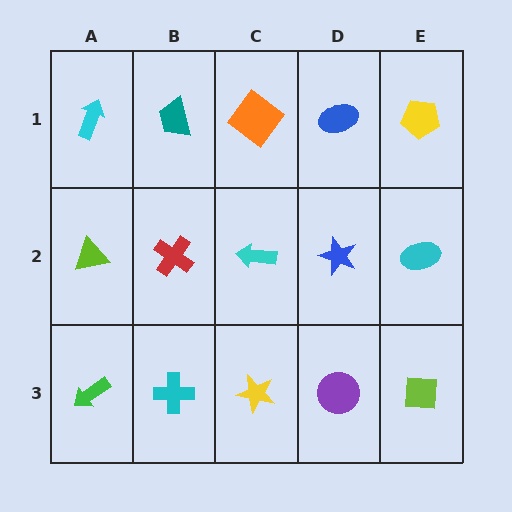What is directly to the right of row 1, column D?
A yellow pentagon.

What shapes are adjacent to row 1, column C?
A cyan arrow (row 2, column C), a teal trapezoid (row 1, column B), a blue ellipse (row 1, column D).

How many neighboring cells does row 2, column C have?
4.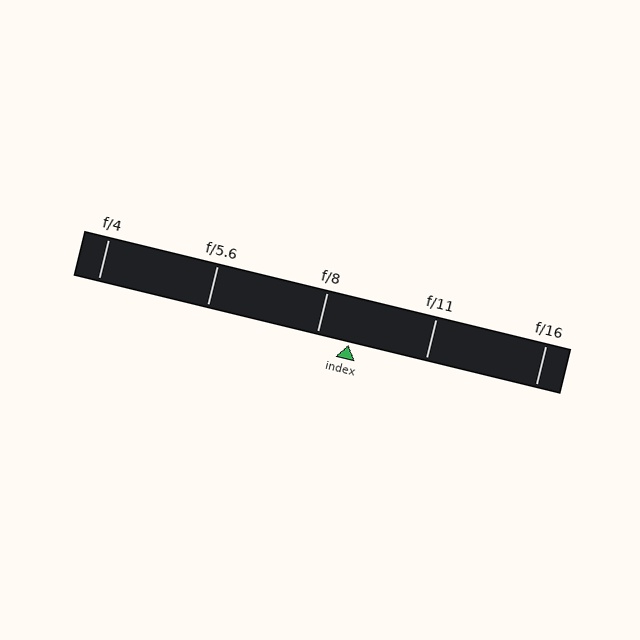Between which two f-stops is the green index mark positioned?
The index mark is between f/8 and f/11.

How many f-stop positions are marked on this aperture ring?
There are 5 f-stop positions marked.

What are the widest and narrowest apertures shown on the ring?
The widest aperture shown is f/4 and the narrowest is f/16.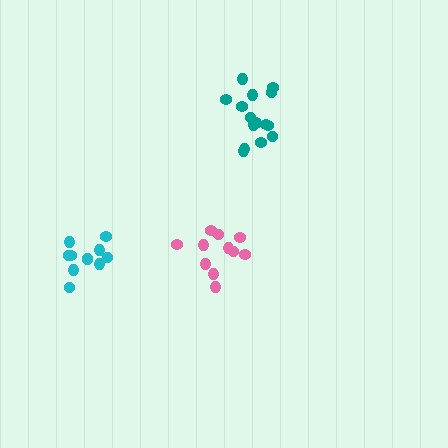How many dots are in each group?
Group 1: 11 dots, Group 2: 11 dots, Group 3: 15 dots (37 total).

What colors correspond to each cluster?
The clusters are colored: pink, cyan, teal.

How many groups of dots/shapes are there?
There are 3 groups.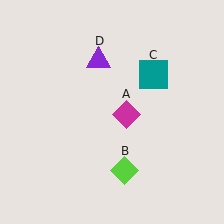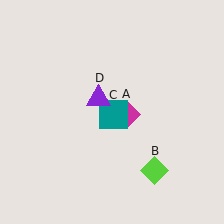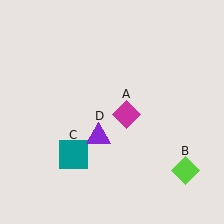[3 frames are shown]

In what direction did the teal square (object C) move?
The teal square (object C) moved down and to the left.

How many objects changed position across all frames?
3 objects changed position: lime diamond (object B), teal square (object C), purple triangle (object D).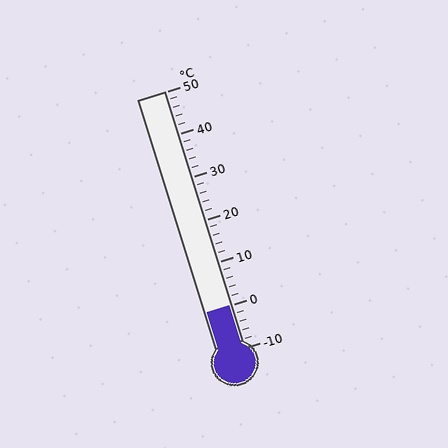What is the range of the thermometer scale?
The thermometer scale ranges from -10°C to 50°C.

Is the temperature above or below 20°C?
The temperature is below 20°C.